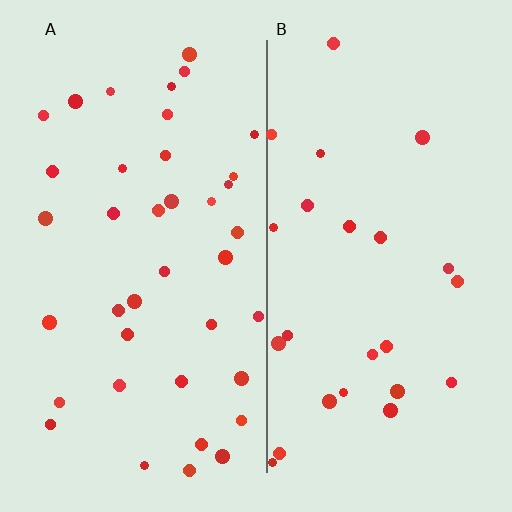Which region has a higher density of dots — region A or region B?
A (the left).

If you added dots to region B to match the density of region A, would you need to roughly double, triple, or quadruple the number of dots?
Approximately double.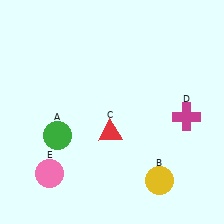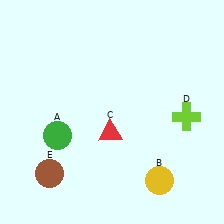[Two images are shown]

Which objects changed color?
D changed from magenta to lime. E changed from pink to brown.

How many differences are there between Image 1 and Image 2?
There are 2 differences between the two images.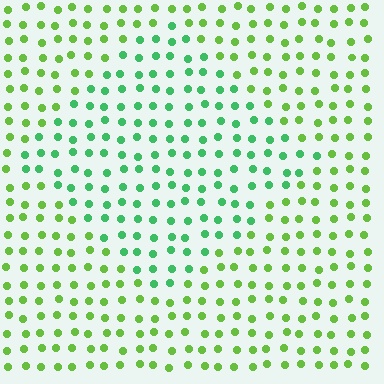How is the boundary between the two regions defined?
The boundary is defined purely by a slight shift in hue (about 38 degrees). Spacing, size, and orientation are identical on both sides.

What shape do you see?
I see a diamond.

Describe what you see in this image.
The image is filled with small lime elements in a uniform arrangement. A diamond-shaped region is visible where the elements are tinted to a slightly different hue, forming a subtle color boundary.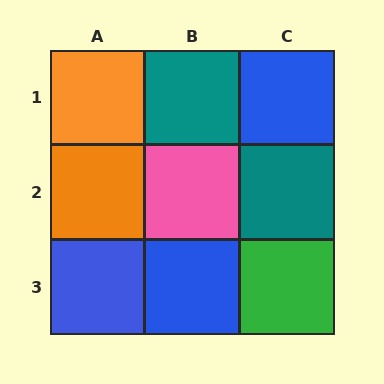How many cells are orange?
2 cells are orange.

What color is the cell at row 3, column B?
Blue.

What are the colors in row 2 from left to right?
Orange, pink, teal.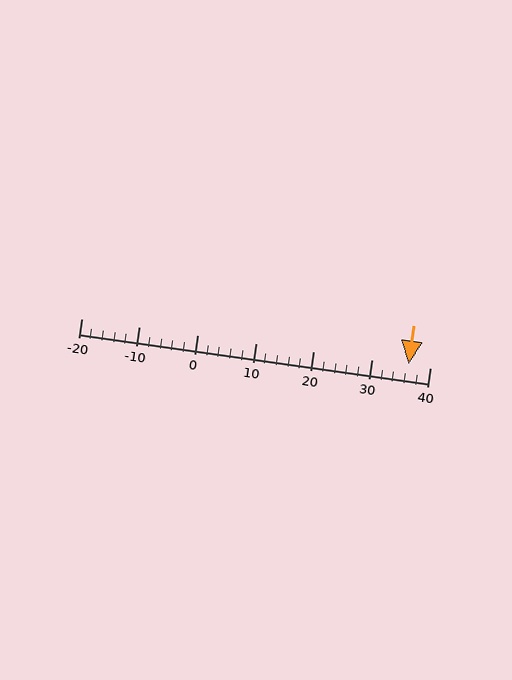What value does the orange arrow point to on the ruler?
The orange arrow points to approximately 36.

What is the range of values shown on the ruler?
The ruler shows values from -20 to 40.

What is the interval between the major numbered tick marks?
The major tick marks are spaced 10 units apart.